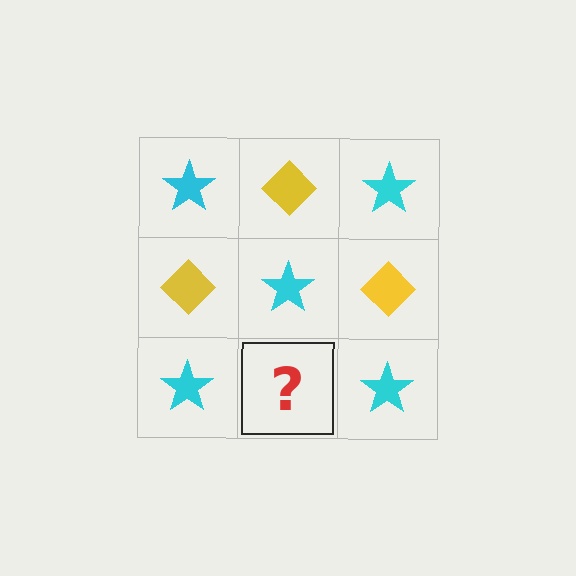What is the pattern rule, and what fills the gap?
The rule is that it alternates cyan star and yellow diamond in a checkerboard pattern. The gap should be filled with a yellow diamond.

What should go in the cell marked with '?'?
The missing cell should contain a yellow diamond.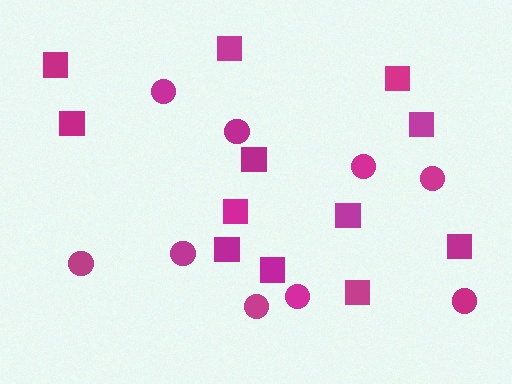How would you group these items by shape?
There are 2 groups: one group of squares (12) and one group of circles (9).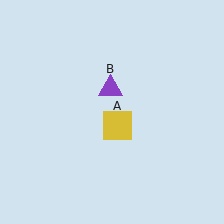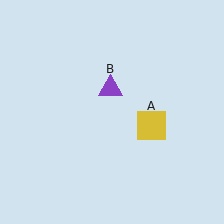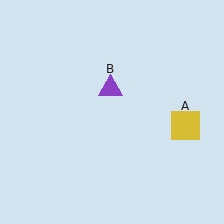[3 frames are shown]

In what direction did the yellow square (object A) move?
The yellow square (object A) moved right.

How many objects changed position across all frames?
1 object changed position: yellow square (object A).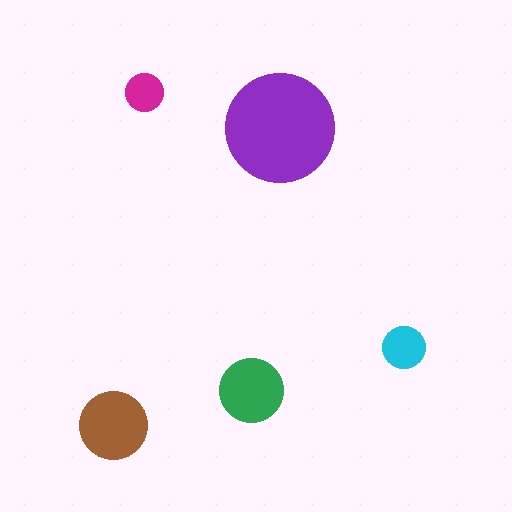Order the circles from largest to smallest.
the purple one, the brown one, the green one, the cyan one, the magenta one.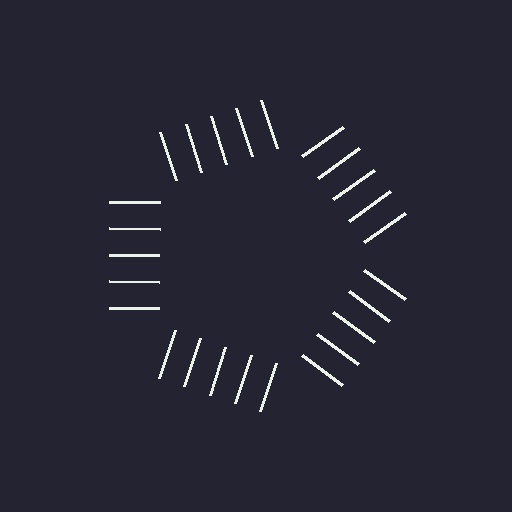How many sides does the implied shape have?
5 sides — the line-ends trace a pentagon.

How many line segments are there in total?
25 — 5 along each of the 5 edges.